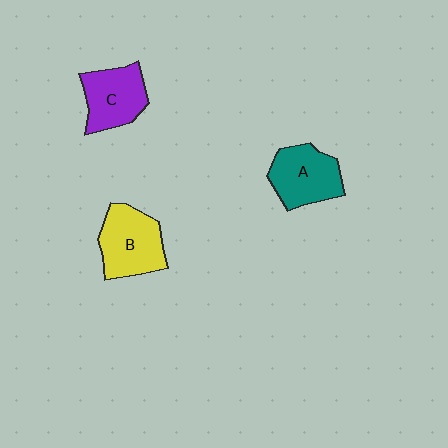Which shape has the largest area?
Shape B (yellow).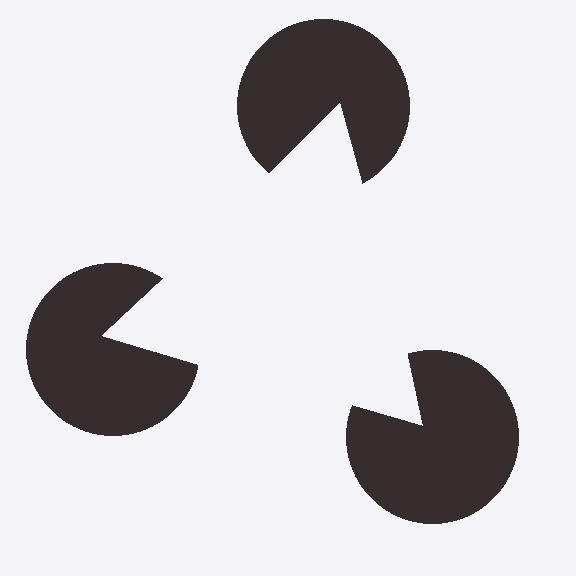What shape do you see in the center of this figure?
An illusory triangle — its edges are inferred from the aligned wedge cuts in the pac-man discs, not physically drawn.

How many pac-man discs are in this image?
There are 3 — one at each vertex of the illusory triangle.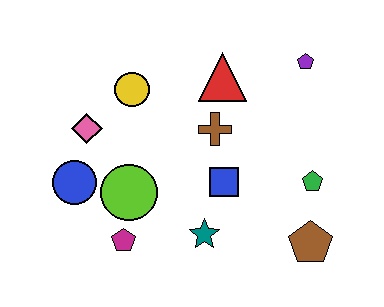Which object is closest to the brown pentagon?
The green pentagon is closest to the brown pentagon.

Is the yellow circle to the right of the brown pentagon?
No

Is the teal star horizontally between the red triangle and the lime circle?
Yes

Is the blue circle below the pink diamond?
Yes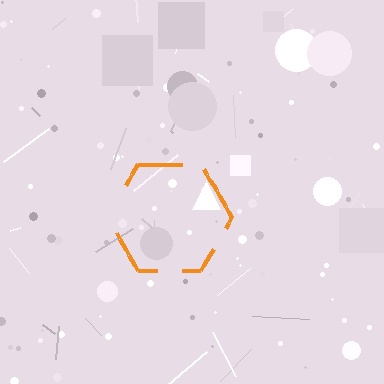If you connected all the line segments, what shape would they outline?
They would outline a hexagon.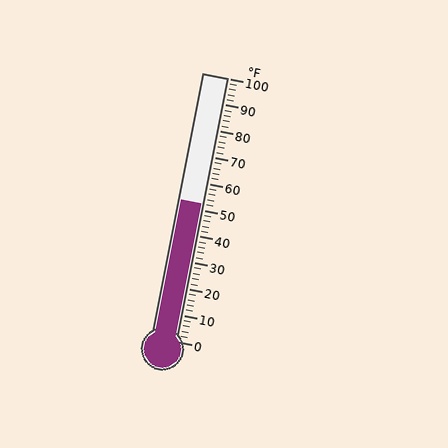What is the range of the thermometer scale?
The thermometer scale ranges from 0°F to 100°F.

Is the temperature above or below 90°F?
The temperature is below 90°F.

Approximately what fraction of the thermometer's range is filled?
The thermometer is filled to approximately 50% of its range.